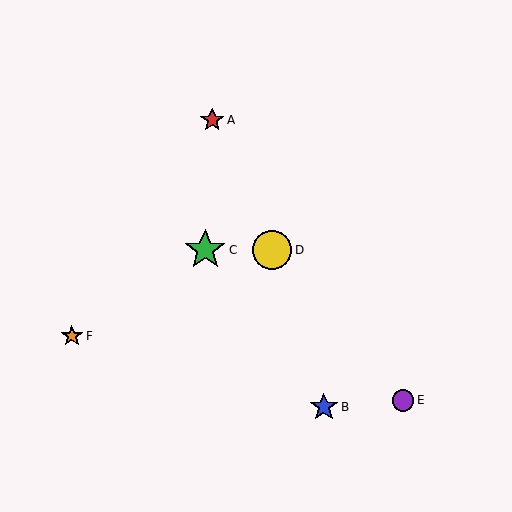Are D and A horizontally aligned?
No, D is at y≈250 and A is at y≈120.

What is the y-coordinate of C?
Object C is at y≈250.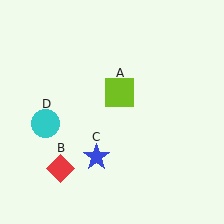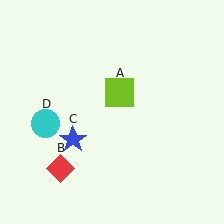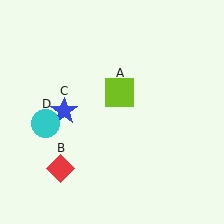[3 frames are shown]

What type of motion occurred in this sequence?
The blue star (object C) rotated clockwise around the center of the scene.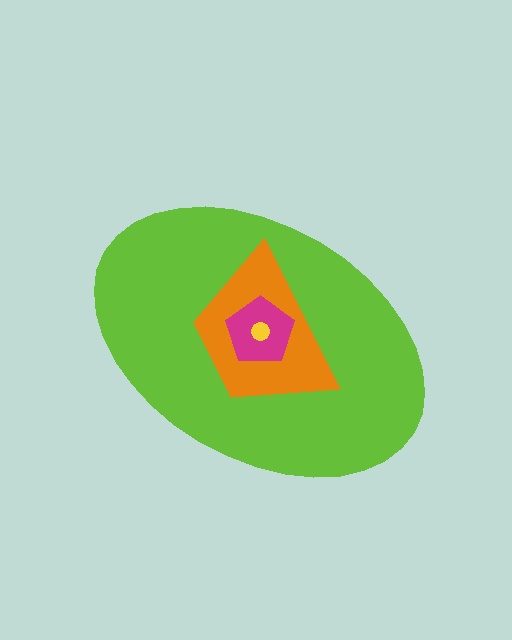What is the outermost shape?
The lime ellipse.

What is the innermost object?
The yellow circle.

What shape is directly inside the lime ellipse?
The orange trapezoid.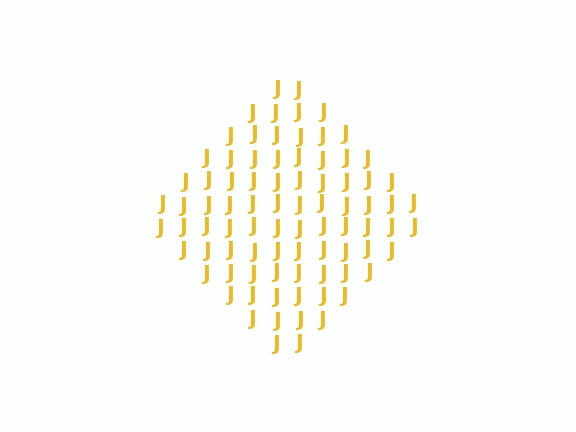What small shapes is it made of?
It is made of small letter J's.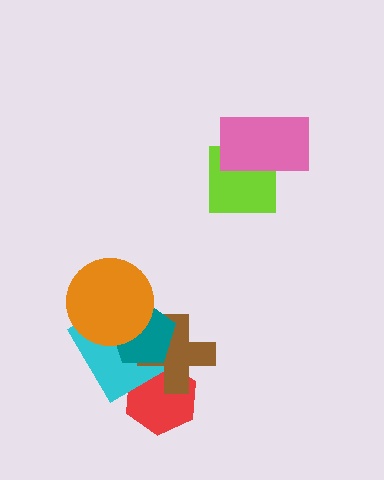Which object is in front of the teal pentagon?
The orange circle is in front of the teal pentagon.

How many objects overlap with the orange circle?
2 objects overlap with the orange circle.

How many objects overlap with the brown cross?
3 objects overlap with the brown cross.